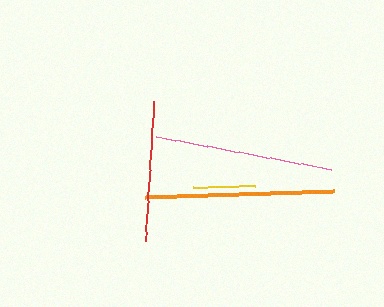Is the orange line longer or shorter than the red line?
The orange line is longer than the red line.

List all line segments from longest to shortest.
From longest to shortest: orange, pink, red, magenta, yellow.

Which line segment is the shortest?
The yellow line is the shortest at approximately 62 pixels.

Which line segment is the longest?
The orange line is the longest at approximately 189 pixels.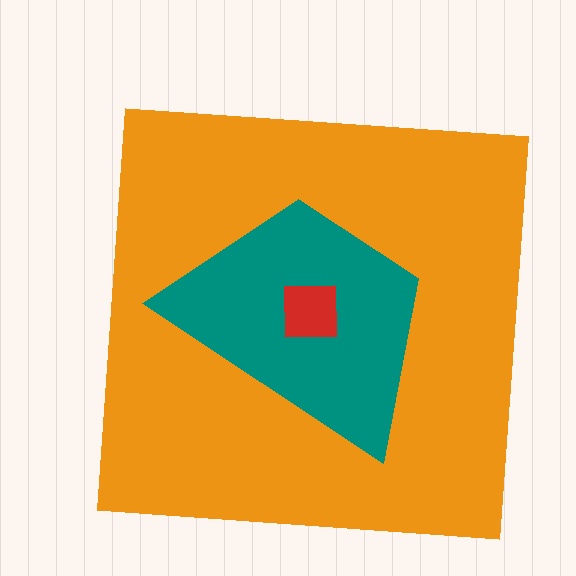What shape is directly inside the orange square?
The teal trapezoid.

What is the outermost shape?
The orange square.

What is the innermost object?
The red square.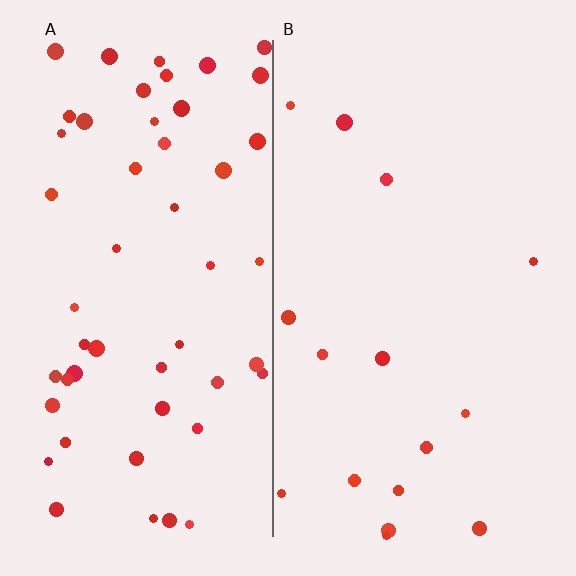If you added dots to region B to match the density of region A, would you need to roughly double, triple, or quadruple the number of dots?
Approximately triple.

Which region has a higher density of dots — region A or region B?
A (the left).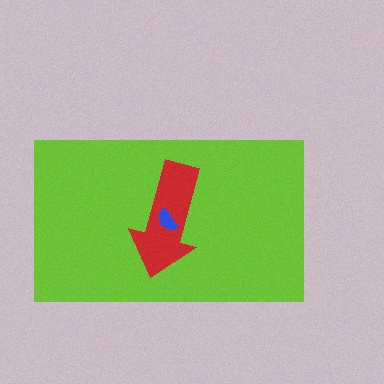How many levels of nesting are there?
3.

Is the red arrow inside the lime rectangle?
Yes.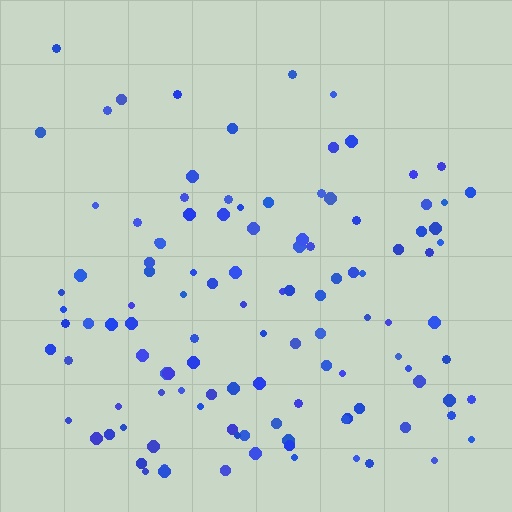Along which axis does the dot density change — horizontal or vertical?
Vertical.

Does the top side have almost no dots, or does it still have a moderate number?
Still a moderate number, just noticeably fewer than the bottom.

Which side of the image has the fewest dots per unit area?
The top.